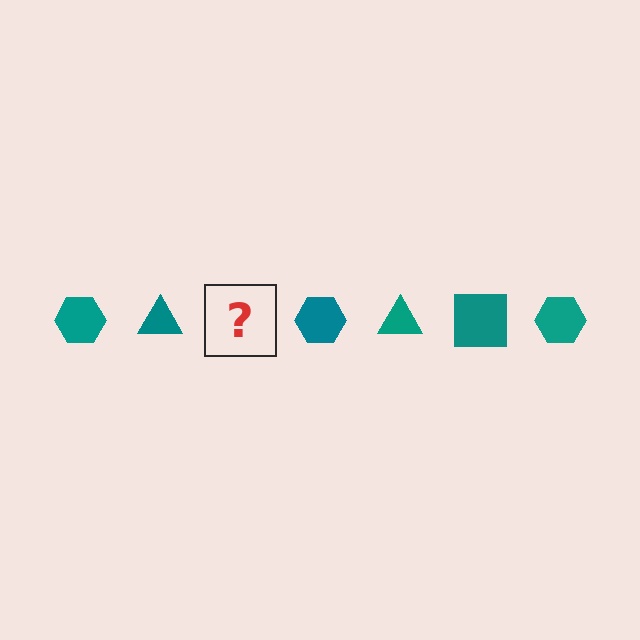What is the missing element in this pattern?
The missing element is a teal square.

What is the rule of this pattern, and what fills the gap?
The rule is that the pattern cycles through hexagon, triangle, square shapes in teal. The gap should be filled with a teal square.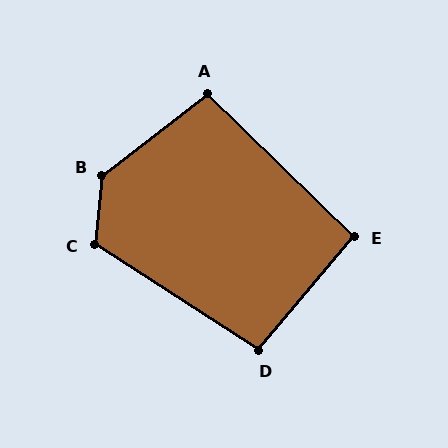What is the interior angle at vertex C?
Approximately 117 degrees (obtuse).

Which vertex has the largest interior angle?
B, at approximately 134 degrees.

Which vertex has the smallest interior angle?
E, at approximately 94 degrees.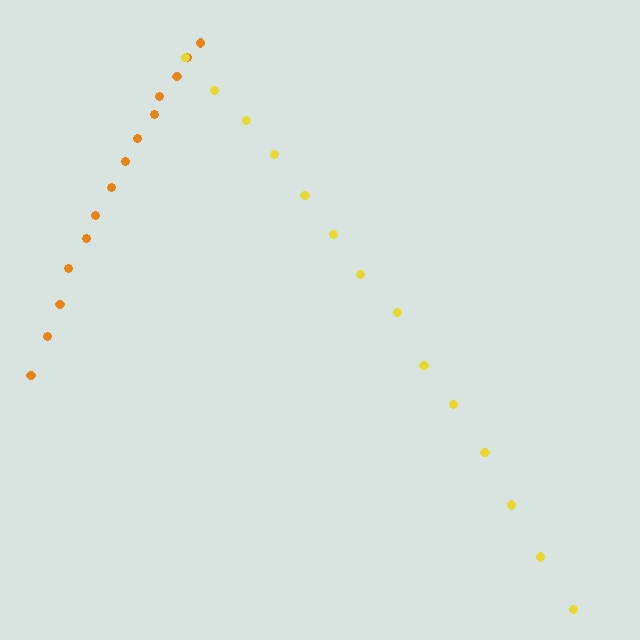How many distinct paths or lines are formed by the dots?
There are 2 distinct paths.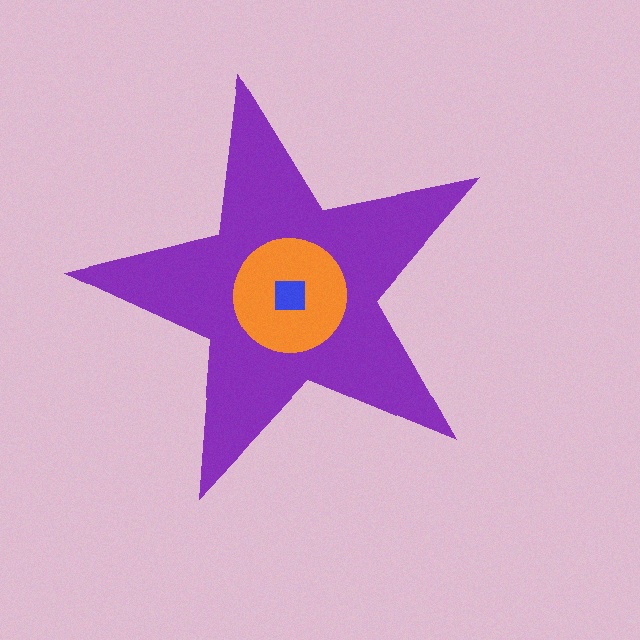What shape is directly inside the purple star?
The orange circle.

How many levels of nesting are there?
3.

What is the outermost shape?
The purple star.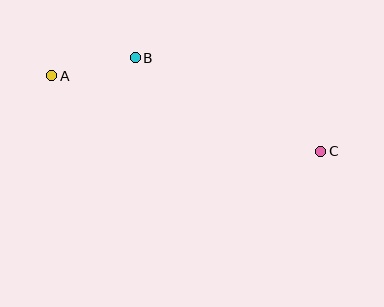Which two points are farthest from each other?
Points A and C are farthest from each other.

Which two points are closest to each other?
Points A and B are closest to each other.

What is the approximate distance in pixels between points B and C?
The distance between B and C is approximately 208 pixels.